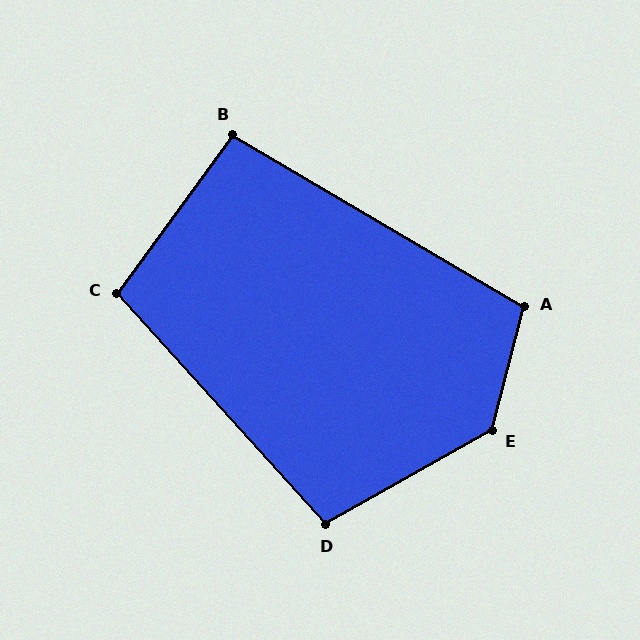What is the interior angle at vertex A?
Approximately 106 degrees (obtuse).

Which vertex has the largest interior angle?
E, at approximately 134 degrees.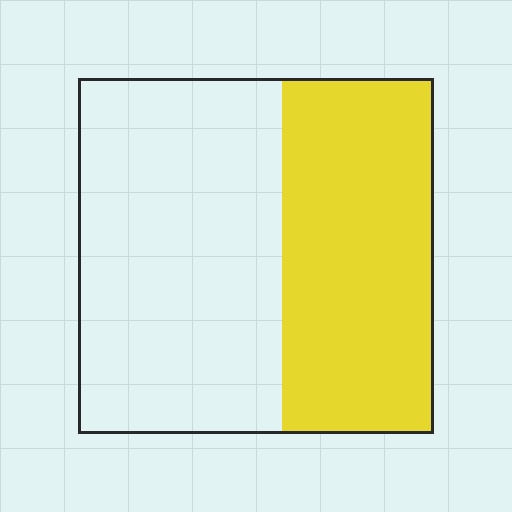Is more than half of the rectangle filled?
No.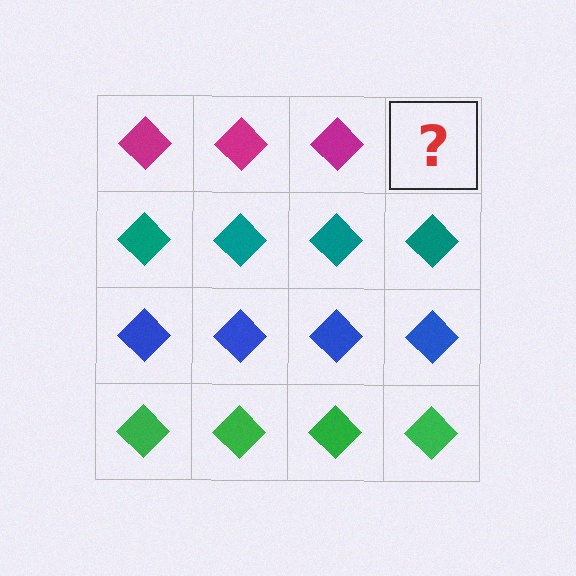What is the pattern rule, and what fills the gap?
The rule is that each row has a consistent color. The gap should be filled with a magenta diamond.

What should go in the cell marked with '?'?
The missing cell should contain a magenta diamond.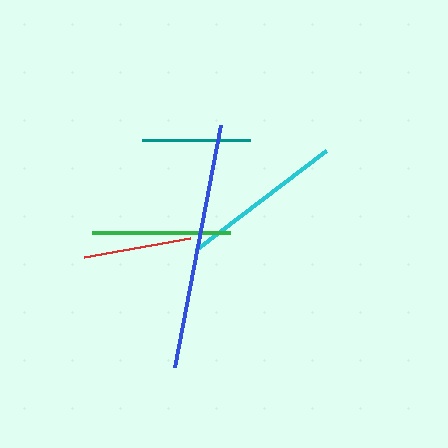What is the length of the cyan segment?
The cyan segment is approximately 163 pixels long.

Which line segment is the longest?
The blue line is the longest at approximately 246 pixels.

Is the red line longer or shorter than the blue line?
The blue line is longer than the red line.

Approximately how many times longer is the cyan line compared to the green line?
The cyan line is approximately 1.2 times the length of the green line.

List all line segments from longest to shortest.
From longest to shortest: blue, cyan, green, teal, red.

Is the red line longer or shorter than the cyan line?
The cyan line is longer than the red line.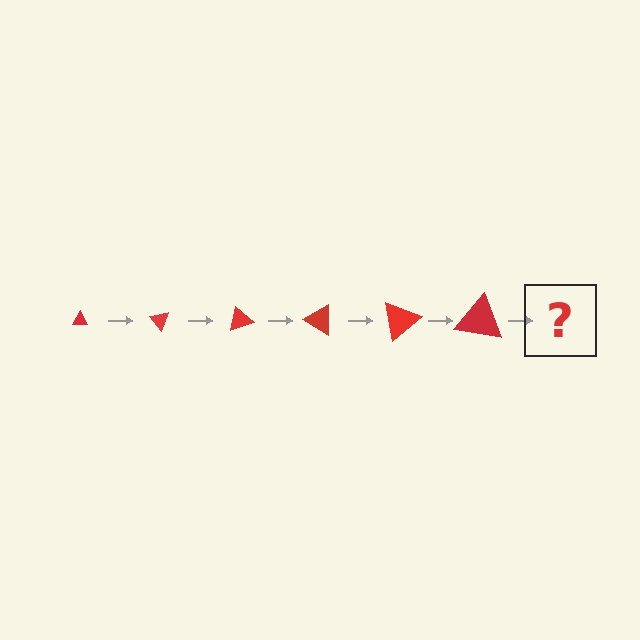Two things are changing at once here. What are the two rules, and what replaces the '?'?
The two rules are that the triangle grows larger each step and it rotates 50 degrees each step. The '?' should be a triangle, larger than the previous one and rotated 300 degrees from the start.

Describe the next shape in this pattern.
It should be a triangle, larger than the previous one and rotated 300 degrees from the start.